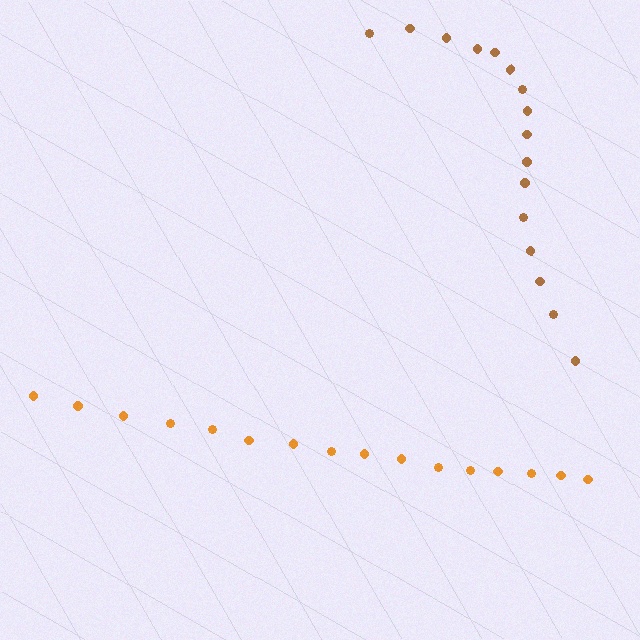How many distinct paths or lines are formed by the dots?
There are 2 distinct paths.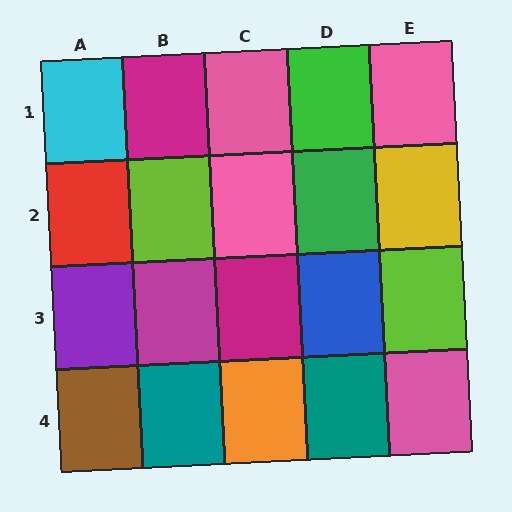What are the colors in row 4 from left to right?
Brown, teal, orange, teal, pink.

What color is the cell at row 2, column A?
Red.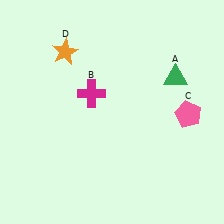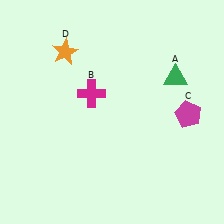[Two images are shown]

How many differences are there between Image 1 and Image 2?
There is 1 difference between the two images.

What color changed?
The pentagon (C) changed from pink in Image 1 to magenta in Image 2.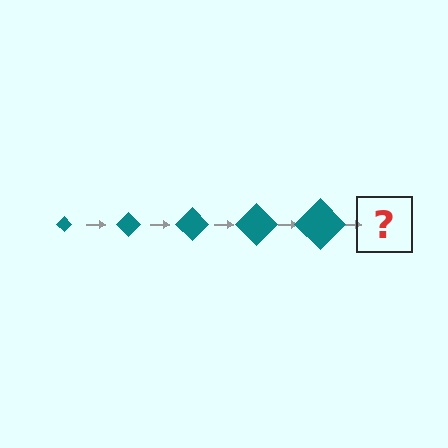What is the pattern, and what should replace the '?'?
The pattern is that the diamond gets progressively larger each step. The '?' should be a teal diamond, larger than the previous one.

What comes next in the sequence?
The next element should be a teal diamond, larger than the previous one.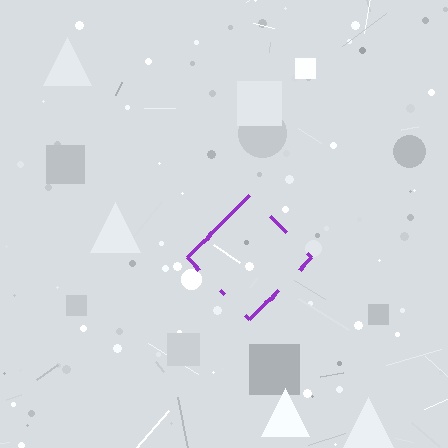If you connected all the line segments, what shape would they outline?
They would outline a diamond.